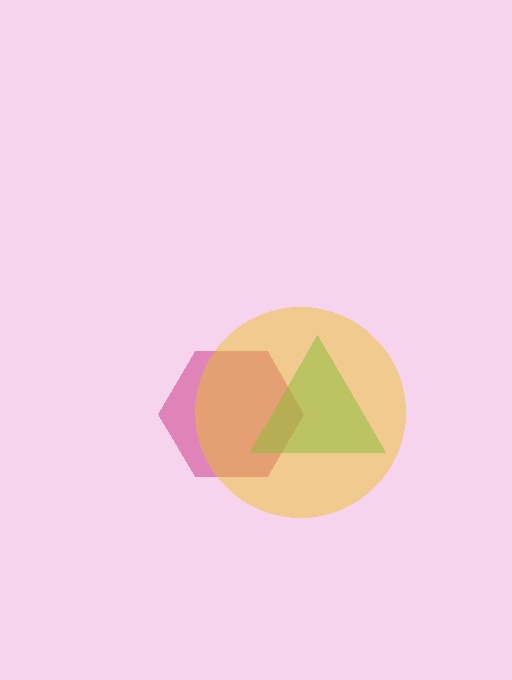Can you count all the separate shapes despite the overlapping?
Yes, there are 3 separate shapes.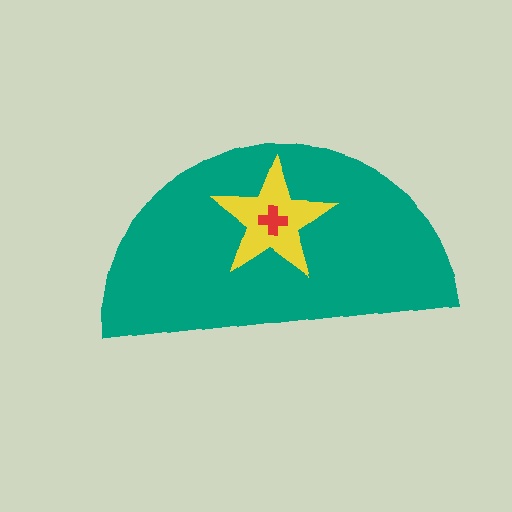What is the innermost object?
The red cross.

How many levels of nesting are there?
3.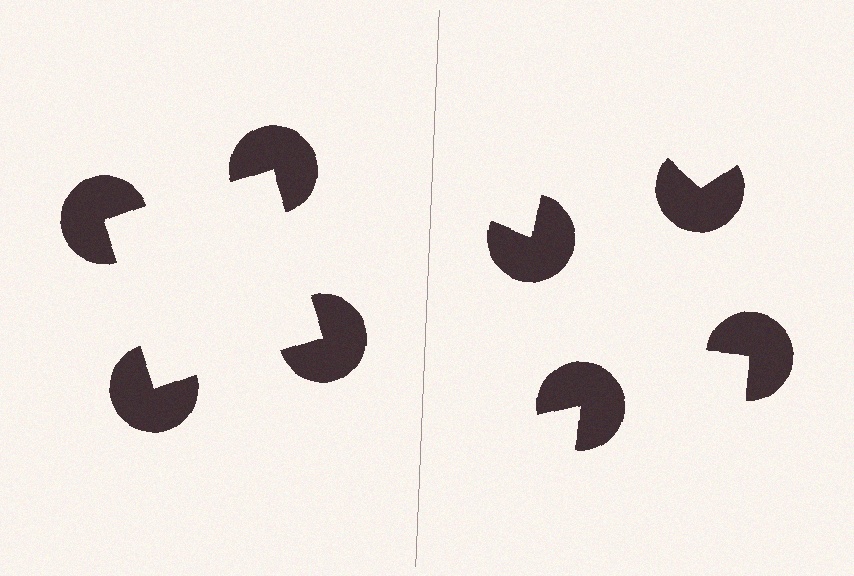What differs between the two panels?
The pac-man discs are positioned identically on both sides; only the wedge orientations differ. On the left they align to a square; on the right they are misaligned.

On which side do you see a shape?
An illusory square appears on the left side. On the right side the wedge cuts are rotated, so no coherent shape forms.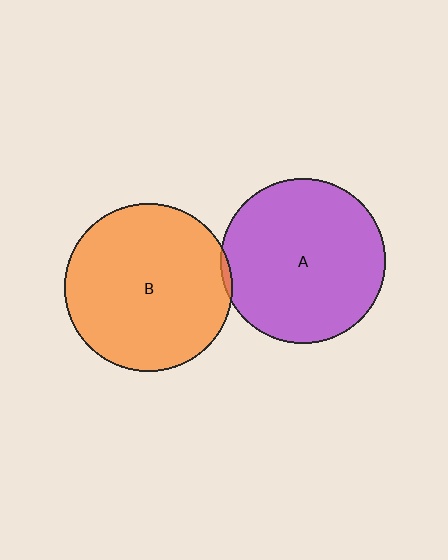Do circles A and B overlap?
Yes.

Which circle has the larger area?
Circle B (orange).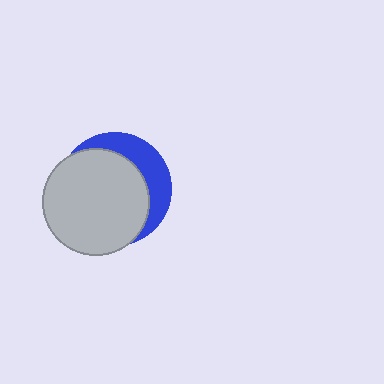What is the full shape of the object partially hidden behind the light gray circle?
The partially hidden object is a blue circle.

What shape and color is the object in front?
The object in front is a light gray circle.